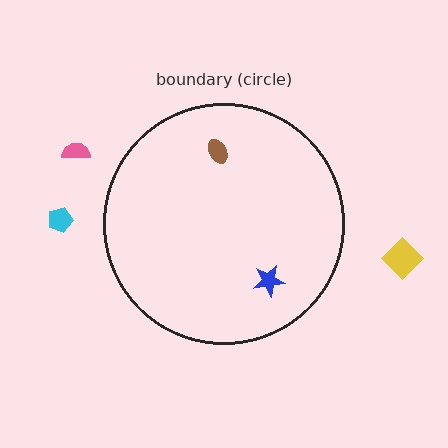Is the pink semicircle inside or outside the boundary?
Outside.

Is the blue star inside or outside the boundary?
Inside.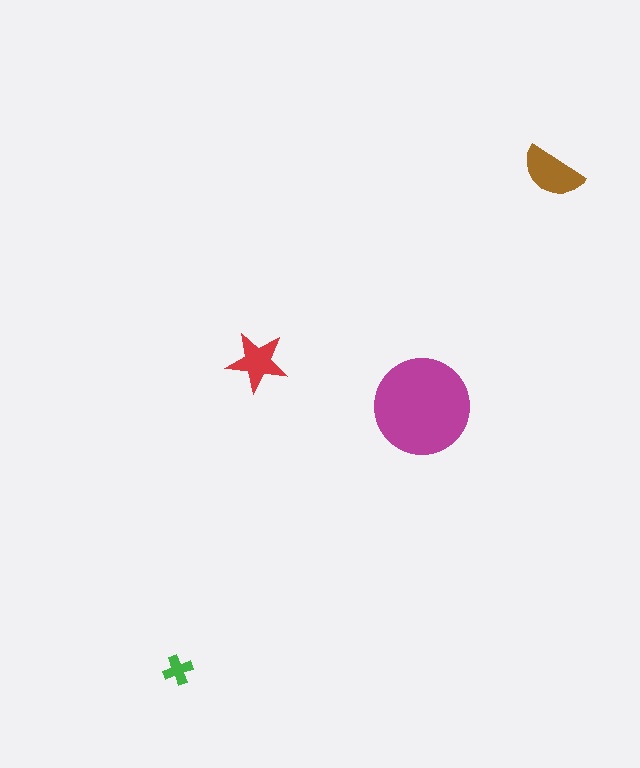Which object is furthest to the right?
The brown semicircle is rightmost.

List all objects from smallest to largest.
The green cross, the red star, the brown semicircle, the magenta circle.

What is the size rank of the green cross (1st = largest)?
4th.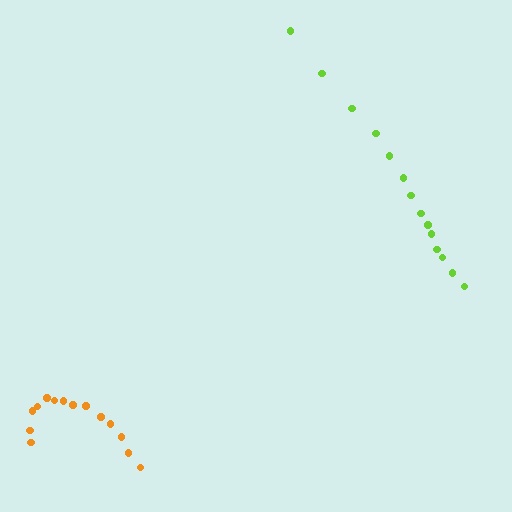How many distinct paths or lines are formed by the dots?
There are 2 distinct paths.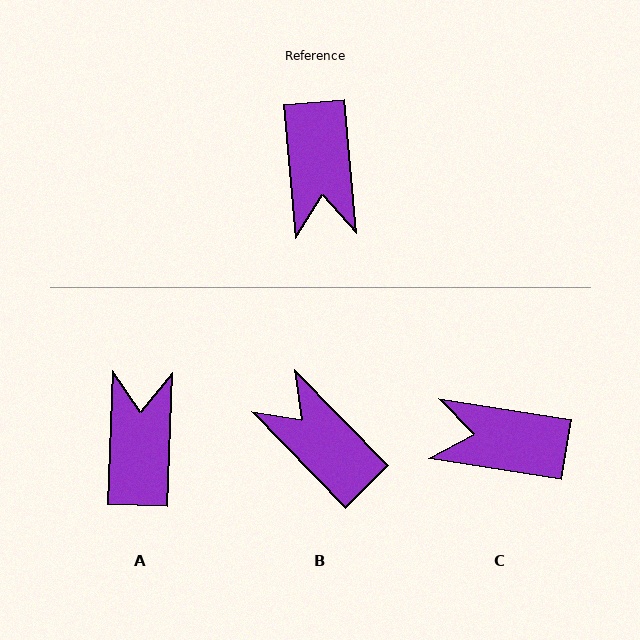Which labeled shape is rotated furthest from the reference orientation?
A, about 173 degrees away.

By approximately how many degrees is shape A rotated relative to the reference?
Approximately 173 degrees counter-clockwise.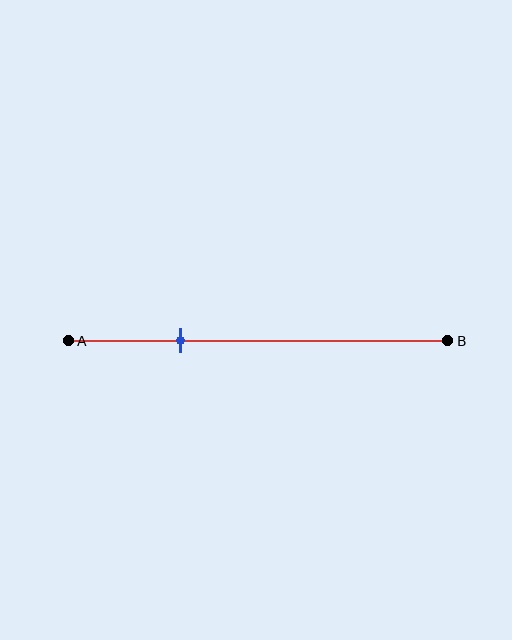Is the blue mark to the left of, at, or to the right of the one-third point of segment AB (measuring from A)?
The blue mark is to the left of the one-third point of segment AB.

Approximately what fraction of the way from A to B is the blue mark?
The blue mark is approximately 30% of the way from A to B.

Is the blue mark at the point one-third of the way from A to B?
No, the mark is at about 30% from A, not at the 33% one-third point.